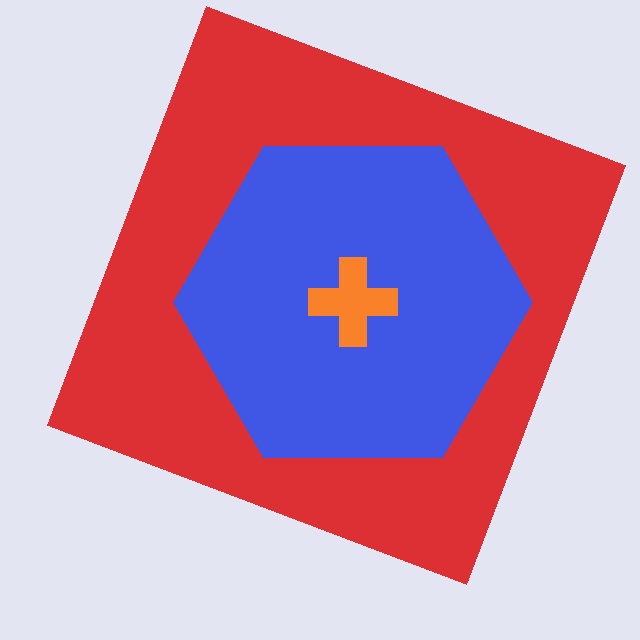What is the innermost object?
The orange cross.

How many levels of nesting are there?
3.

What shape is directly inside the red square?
The blue hexagon.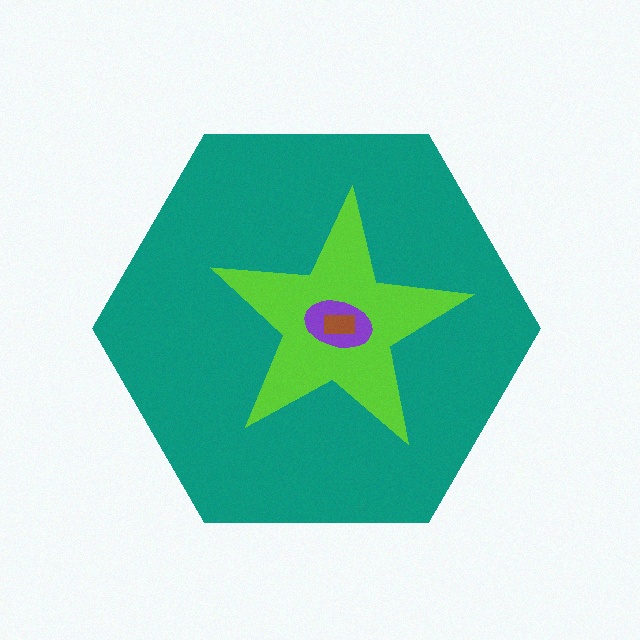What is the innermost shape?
The brown rectangle.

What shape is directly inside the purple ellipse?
The brown rectangle.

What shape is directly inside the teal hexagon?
The lime star.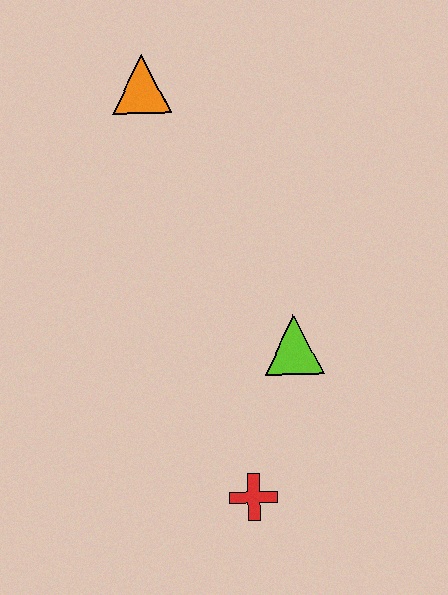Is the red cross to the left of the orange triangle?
No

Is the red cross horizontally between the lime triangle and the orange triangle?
Yes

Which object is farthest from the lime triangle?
The orange triangle is farthest from the lime triangle.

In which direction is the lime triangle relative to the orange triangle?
The lime triangle is below the orange triangle.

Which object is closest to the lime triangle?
The red cross is closest to the lime triangle.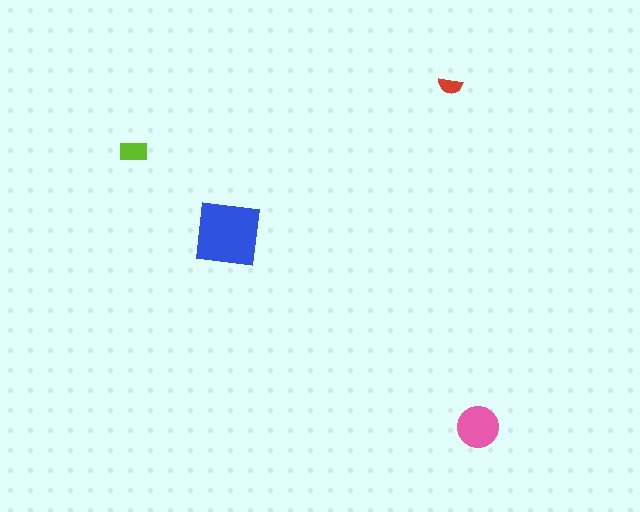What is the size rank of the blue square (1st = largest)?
1st.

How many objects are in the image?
There are 4 objects in the image.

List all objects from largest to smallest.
The blue square, the pink circle, the lime rectangle, the red semicircle.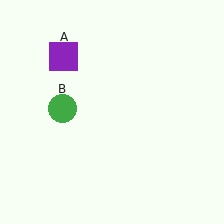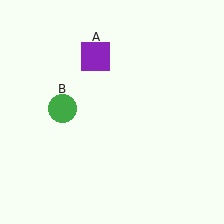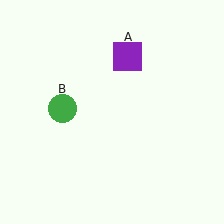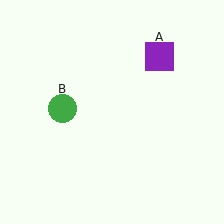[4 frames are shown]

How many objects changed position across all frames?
1 object changed position: purple square (object A).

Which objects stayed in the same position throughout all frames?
Green circle (object B) remained stationary.